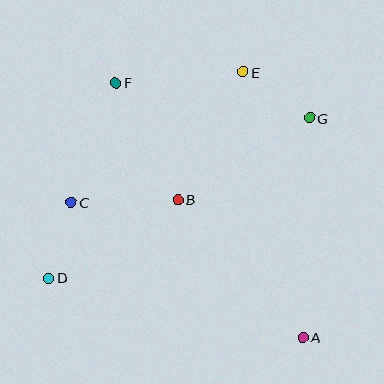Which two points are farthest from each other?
Points A and F are farthest from each other.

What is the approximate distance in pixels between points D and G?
The distance between D and G is approximately 306 pixels.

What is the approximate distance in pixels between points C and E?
The distance between C and E is approximately 216 pixels.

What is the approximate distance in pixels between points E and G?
The distance between E and G is approximately 81 pixels.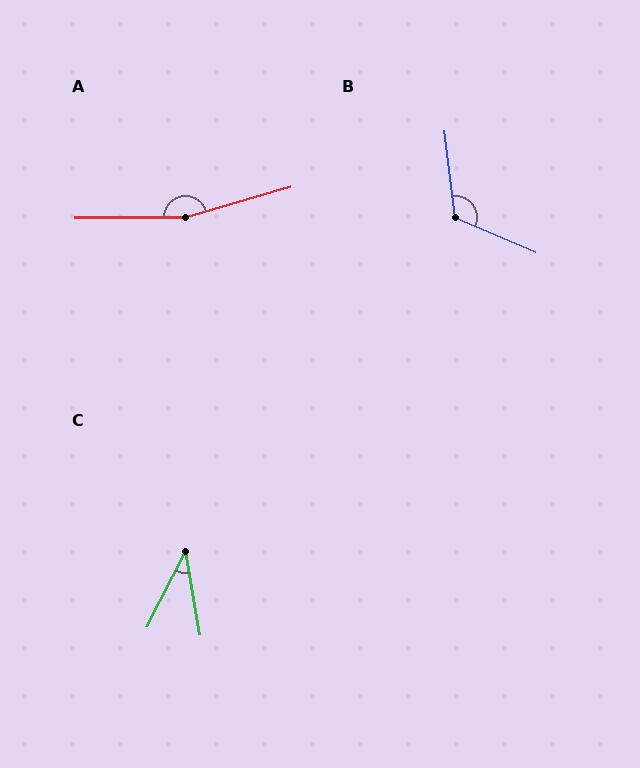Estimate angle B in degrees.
Approximately 121 degrees.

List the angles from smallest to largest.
C (36°), B (121°), A (164°).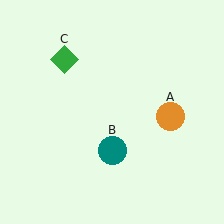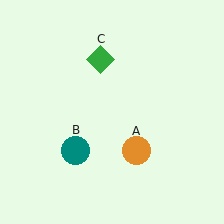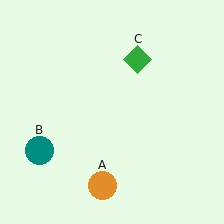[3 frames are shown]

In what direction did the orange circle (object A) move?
The orange circle (object A) moved down and to the left.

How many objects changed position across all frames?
3 objects changed position: orange circle (object A), teal circle (object B), green diamond (object C).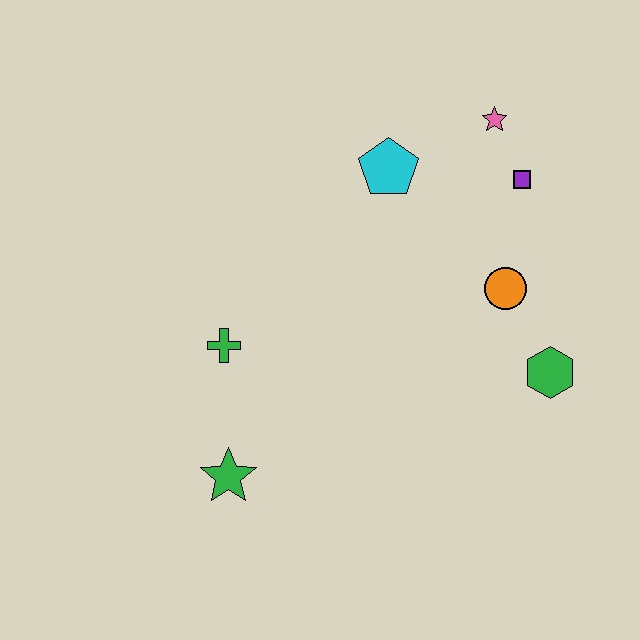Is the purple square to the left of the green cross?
No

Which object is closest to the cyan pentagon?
The pink star is closest to the cyan pentagon.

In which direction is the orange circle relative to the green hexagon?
The orange circle is above the green hexagon.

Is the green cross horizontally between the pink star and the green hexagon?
No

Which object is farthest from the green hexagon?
The green star is farthest from the green hexagon.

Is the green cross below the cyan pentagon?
Yes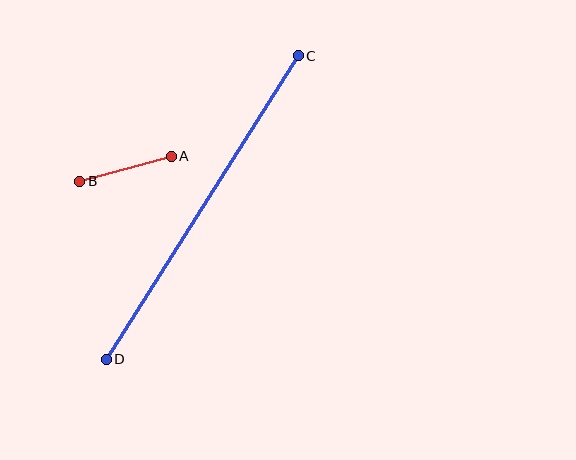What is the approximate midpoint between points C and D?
The midpoint is at approximately (202, 208) pixels.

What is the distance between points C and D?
The distance is approximately 359 pixels.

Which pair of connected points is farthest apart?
Points C and D are farthest apart.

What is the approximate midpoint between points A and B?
The midpoint is at approximately (126, 169) pixels.